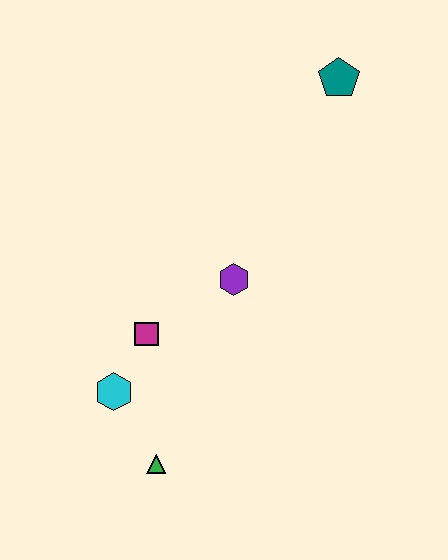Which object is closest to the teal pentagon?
The purple hexagon is closest to the teal pentagon.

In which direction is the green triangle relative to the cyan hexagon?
The green triangle is below the cyan hexagon.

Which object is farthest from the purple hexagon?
The teal pentagon is farthest from the purple hexagon.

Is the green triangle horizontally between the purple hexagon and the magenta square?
Yes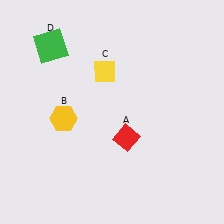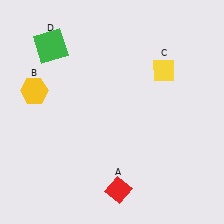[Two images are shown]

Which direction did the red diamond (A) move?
The red diamond (A) moved down.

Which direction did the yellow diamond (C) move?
The yellow diamond (C) moved right.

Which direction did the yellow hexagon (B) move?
The yellow hexagon (B) moved left.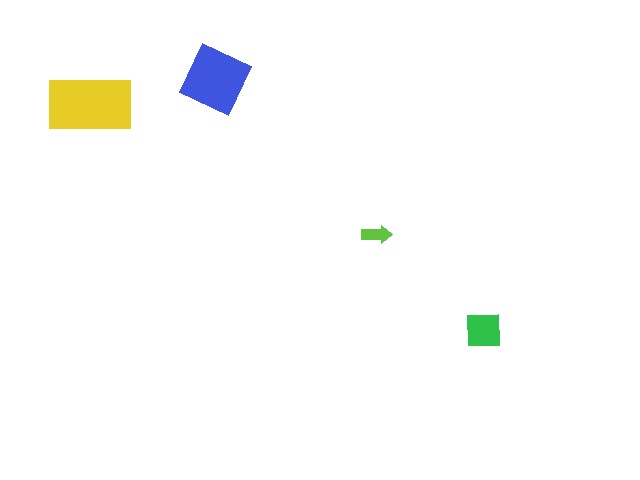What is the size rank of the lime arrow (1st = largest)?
4th.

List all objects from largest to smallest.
The yellow rectangle, the blue square, the green square, the lime arrow.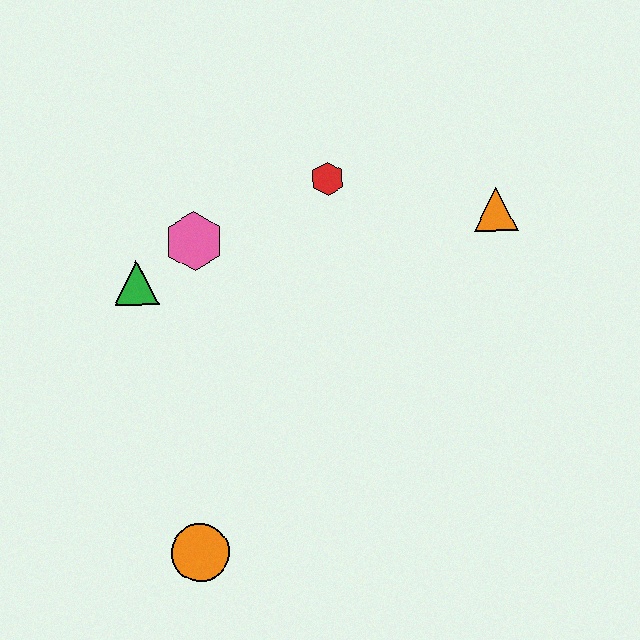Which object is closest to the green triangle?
The pink hexagon is closest to the green triangle.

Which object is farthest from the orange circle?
The orange triangle is farthest from the orange circle.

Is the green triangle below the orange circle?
No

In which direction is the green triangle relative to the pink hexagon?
The green triangle is to the left of the pink hexagon.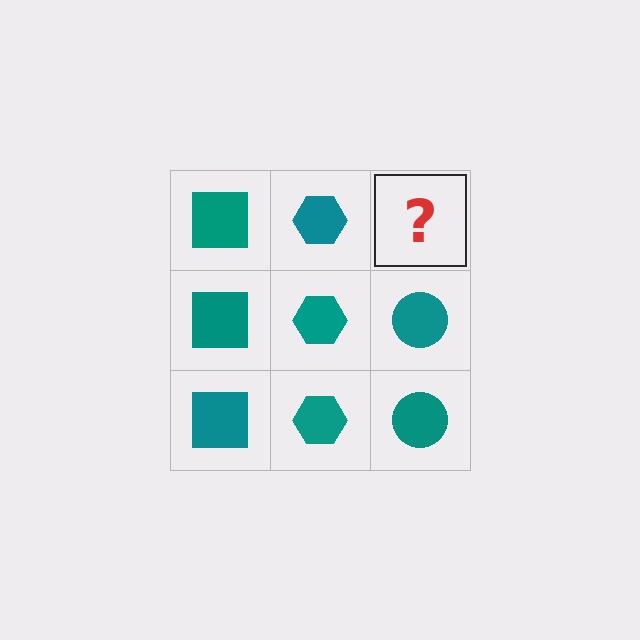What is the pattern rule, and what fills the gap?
The rule is that each column has a consistent shape. The gap should be filled with a teal circle.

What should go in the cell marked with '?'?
The missing cell should contain a teal circle.